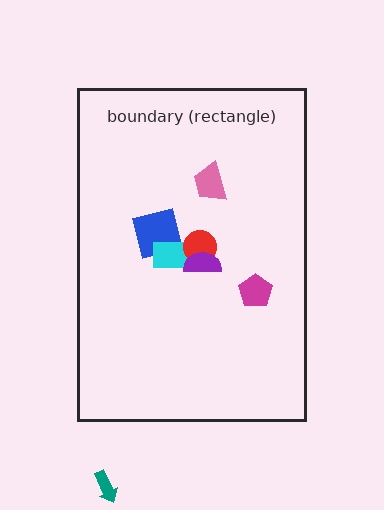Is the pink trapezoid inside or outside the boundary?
Inside.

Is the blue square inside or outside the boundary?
Inside.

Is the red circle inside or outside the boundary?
Inside.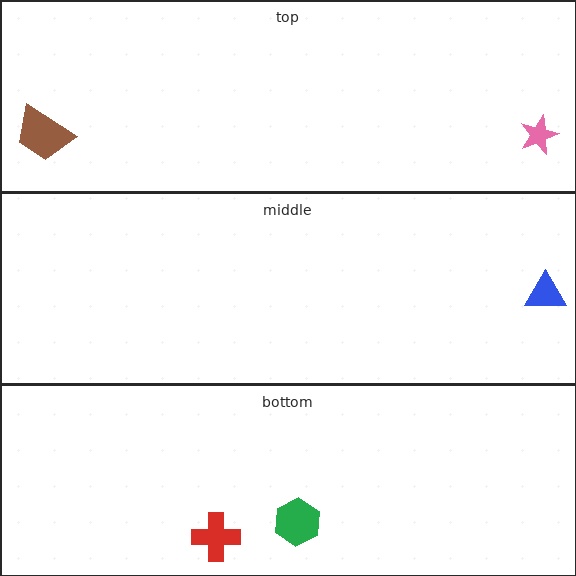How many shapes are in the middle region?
1.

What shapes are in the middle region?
The blue triangle.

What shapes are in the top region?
The pink star, the brown trapezoid.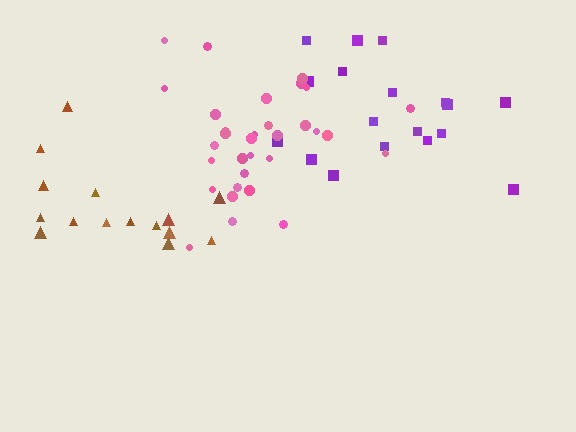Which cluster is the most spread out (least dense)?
Purple.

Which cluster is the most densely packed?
Pink.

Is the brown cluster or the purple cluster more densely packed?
Brown.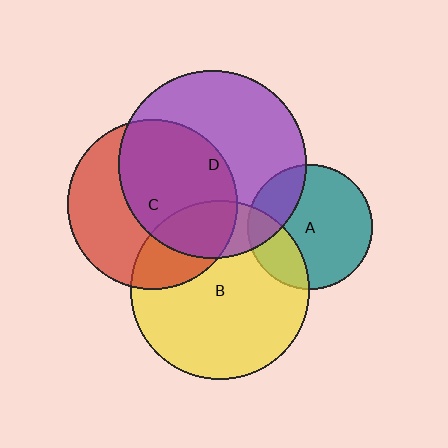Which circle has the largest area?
Circle D (purple).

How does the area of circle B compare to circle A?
Approximately 2.0 times.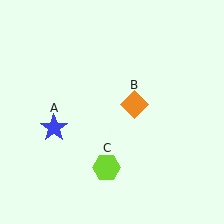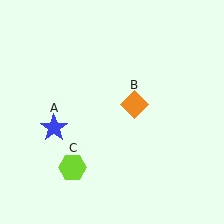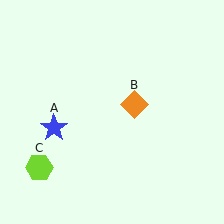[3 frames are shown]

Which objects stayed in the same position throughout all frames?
Blue star (object A) and orange diamond (object B) remained stationary.